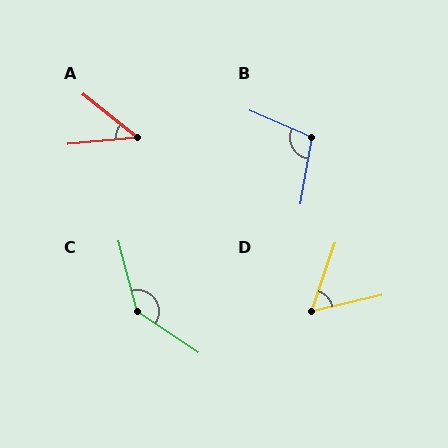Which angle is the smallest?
A, at approximately 44 degrees.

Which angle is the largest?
C, at approximately 139 degrees.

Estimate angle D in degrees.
Approximately 58 degrees.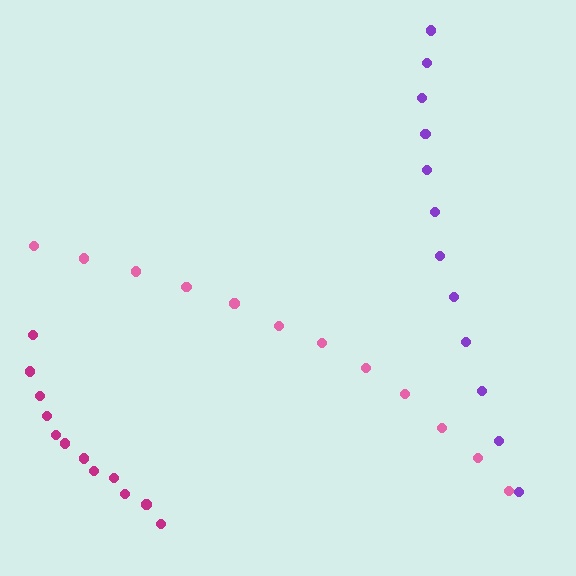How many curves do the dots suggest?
There are 3 distinct paths.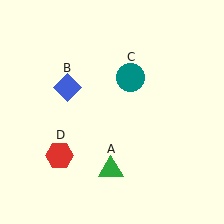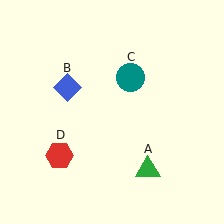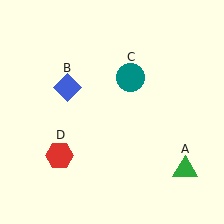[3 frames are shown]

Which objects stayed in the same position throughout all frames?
Blue diamond (object B) and teal circle (object C) and red hexagon (object D) remained stationary.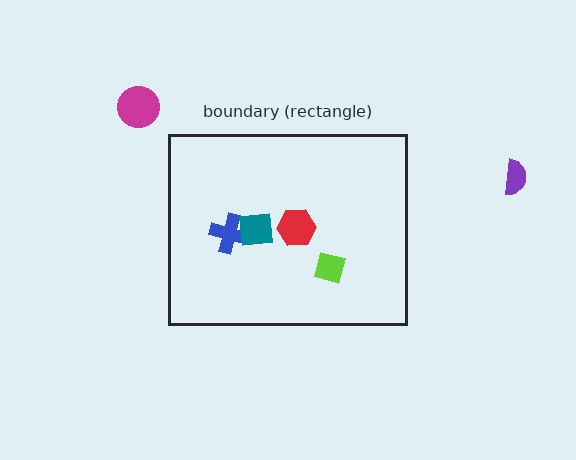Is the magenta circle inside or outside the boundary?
Outside.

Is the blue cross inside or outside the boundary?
Inside.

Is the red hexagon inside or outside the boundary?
Inside.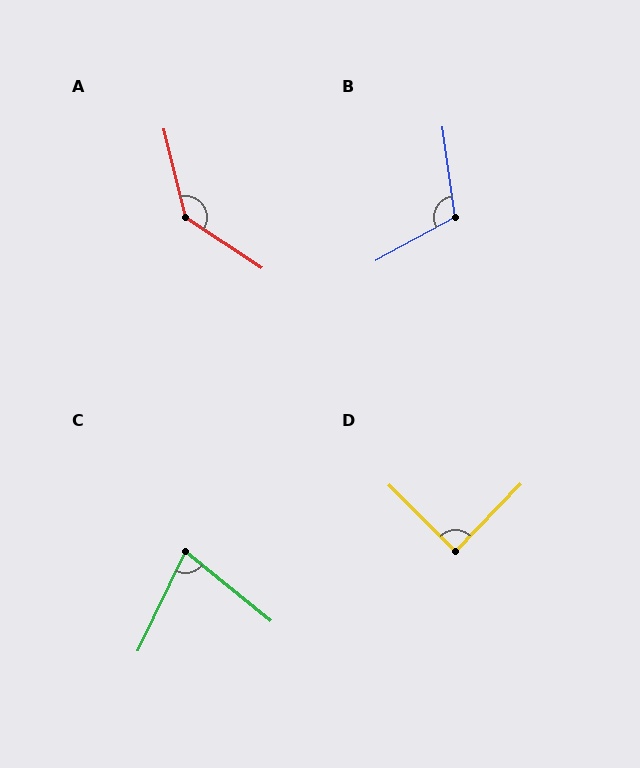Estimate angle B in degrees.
Approximately 111 degrees.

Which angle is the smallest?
C, at approximately 76 degrees.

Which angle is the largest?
A, at approximately 137 degrees.